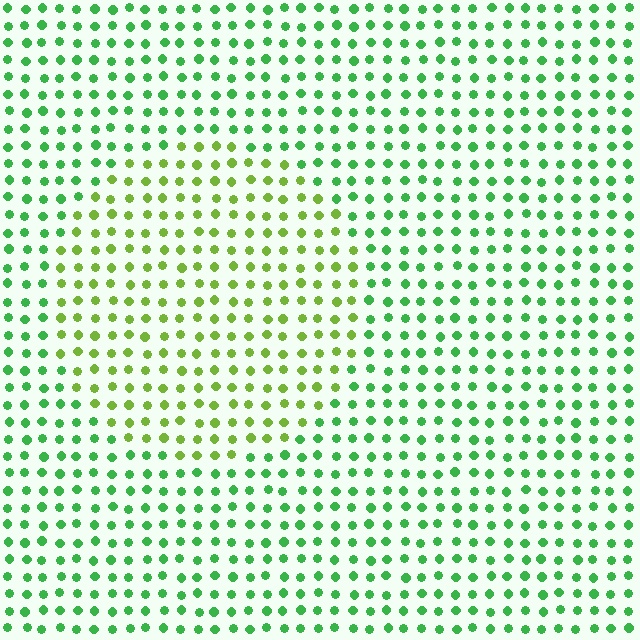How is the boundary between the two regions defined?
The boundary is defined purely by a slight shift in hue (about 36 degrees). Spacing, size, and orientation are identical on both sides.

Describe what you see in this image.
The image is filled with small green elements in a uniform arrangement. A circle-shaped region is visible where the elements are tinted to a slightly different hue, forming a subtle color boundary.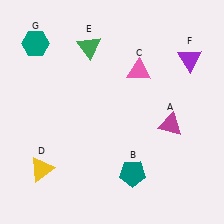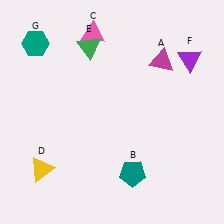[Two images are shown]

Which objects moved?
The objects that moved are: the magenta triangle (A), the pink triangle (C).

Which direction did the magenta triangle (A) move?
The magenta triangle (A) moved up.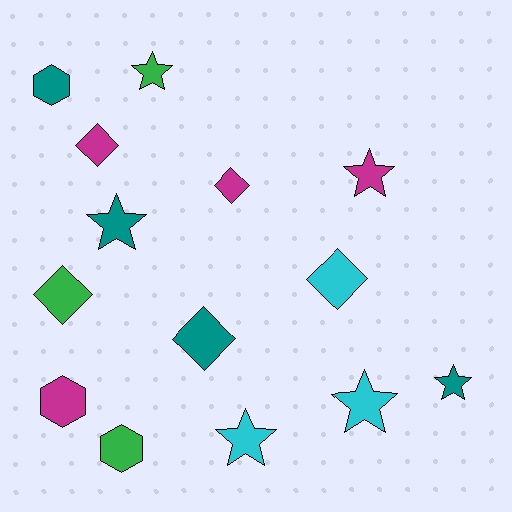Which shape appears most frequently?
Star, with 6 objects.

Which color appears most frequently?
Teal, with 4 objects.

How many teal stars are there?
There are 2 teal stars.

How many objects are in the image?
There are 14 objects.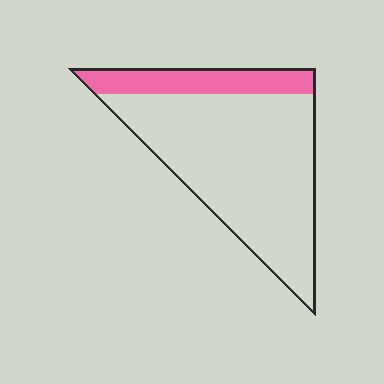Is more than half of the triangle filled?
No.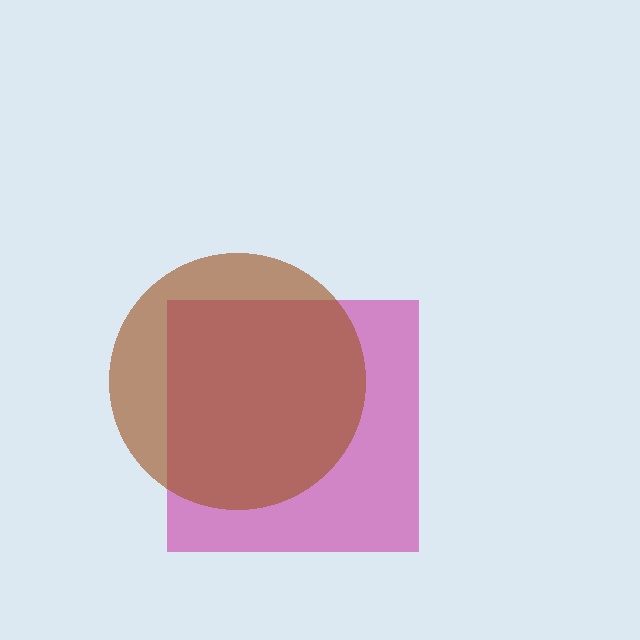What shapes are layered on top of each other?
The layered shapes are: a magenta square, a brown circle.